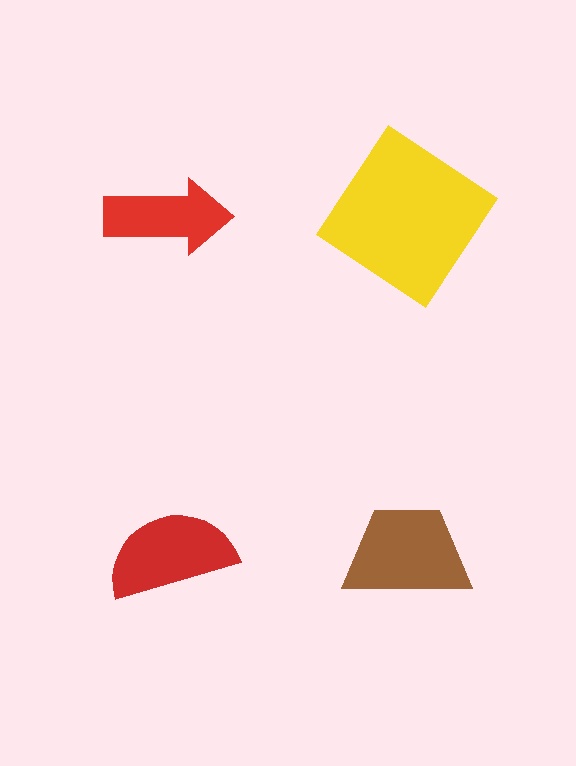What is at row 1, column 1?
A red arrow.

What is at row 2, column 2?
A brown trapezoid.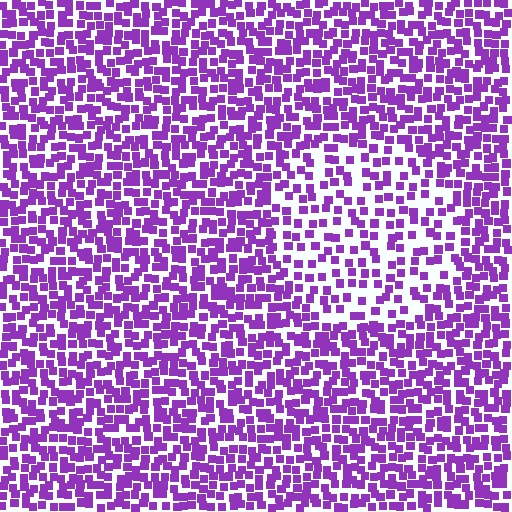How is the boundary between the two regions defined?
The boundary is defined by a change in element density (approximately 1.8x ratio). All elements are the same color, size, and shape.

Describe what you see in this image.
The image contains small purple elements arranged at two different densities. A circle-shaped region is visible where the elements are less densely packed than the surrounding area.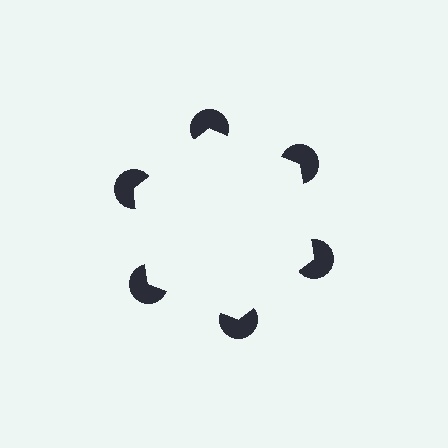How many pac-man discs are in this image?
There are 6 — one at each vertex of the illusory hexagon.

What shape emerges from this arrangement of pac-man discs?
An illusory hexagon — its edges are inferred from the aligned wedge cuts in the pac-man discs, not physically drawn.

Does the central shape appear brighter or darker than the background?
It typically appears slightly brighter than the background, even though no actual brightness change is drawn.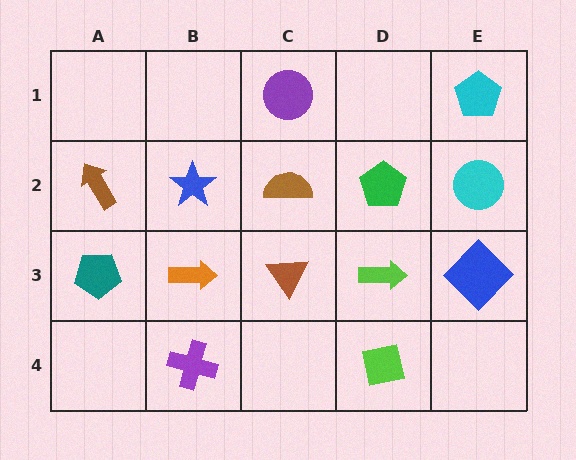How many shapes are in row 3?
5 shapes.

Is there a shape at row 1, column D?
No, that cell is empty.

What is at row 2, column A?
A brown arrow.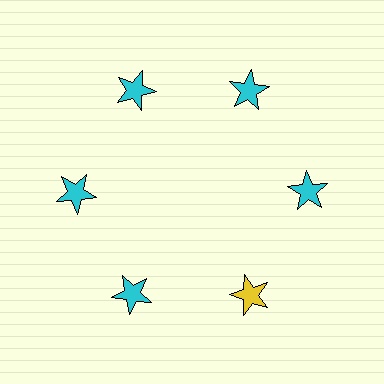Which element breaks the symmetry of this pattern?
The yellow star at roughly the 5 o'clock position breaks the symmetry. All other shapes are cyan stars.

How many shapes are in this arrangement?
There are 6 shapes arranged in a ring pattern.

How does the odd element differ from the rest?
It has a different color: yellow instead of cyan.